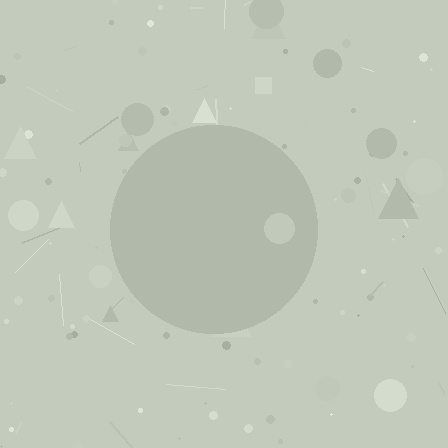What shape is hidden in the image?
A circle is hidden in the image.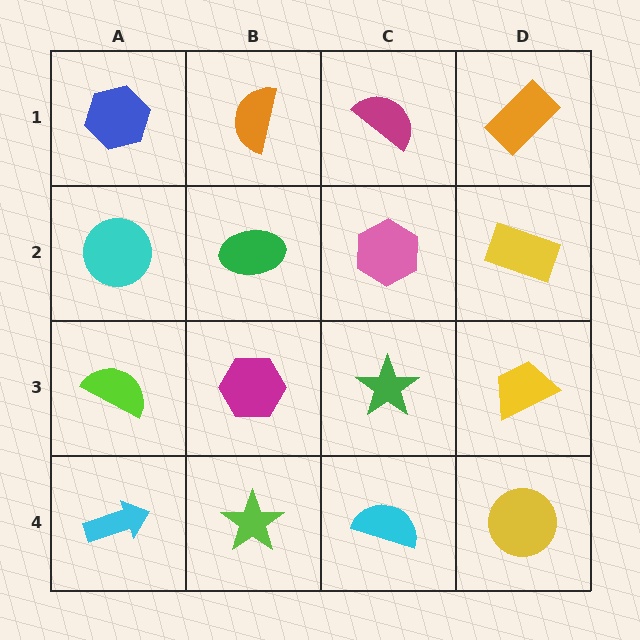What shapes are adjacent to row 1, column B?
A green ellipse (row 2, column B), a blue hexagon (row 1, column A), a magenta semicircle (row 1, column C).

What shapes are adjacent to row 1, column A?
A cyan circle (row 2, column A), an orange semicircle (row 1, column B).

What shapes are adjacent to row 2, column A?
A blue hexagon (row 1, column A), a lime semicircle (row 3, column A), a green ellipse (row 2, column B).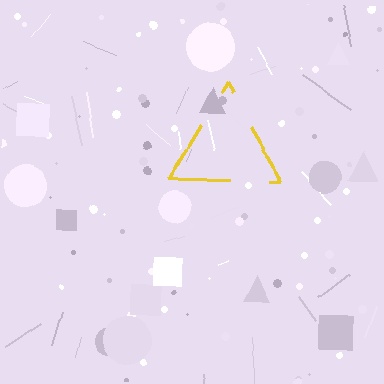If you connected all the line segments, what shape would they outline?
They would outline a triangle.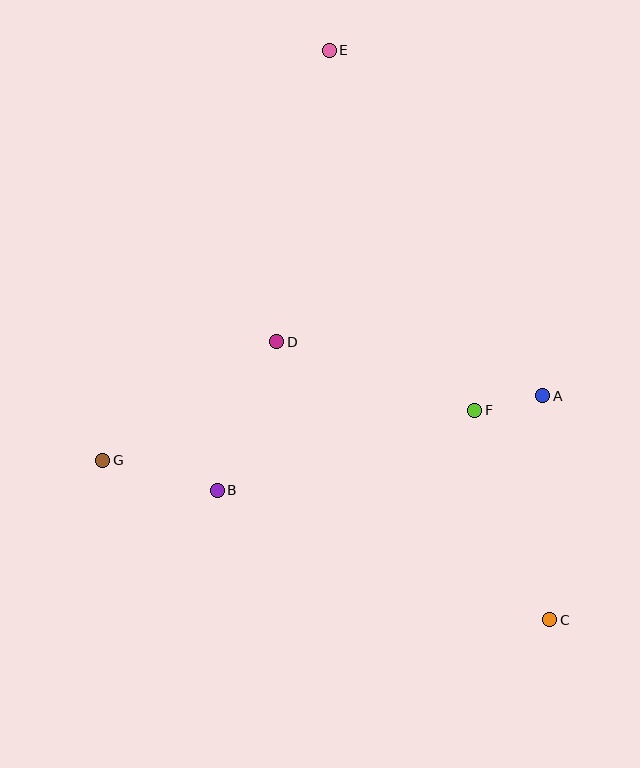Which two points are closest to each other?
Points A and F are closest to each other.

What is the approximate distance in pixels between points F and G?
The distance between F and G is approximately 375 pixels.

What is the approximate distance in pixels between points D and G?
The distance between D and G is approximately 211 pixels.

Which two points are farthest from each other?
Points C and E are farthest from each other.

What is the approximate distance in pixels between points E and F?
The distance between E and F is approximately 388 pixels.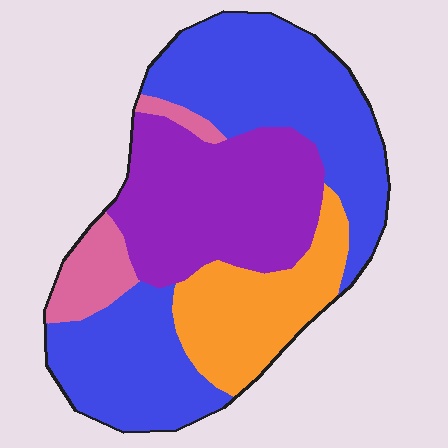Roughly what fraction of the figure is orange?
Orange takes up between a sixth and a third of the figure.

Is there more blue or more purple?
Blue.